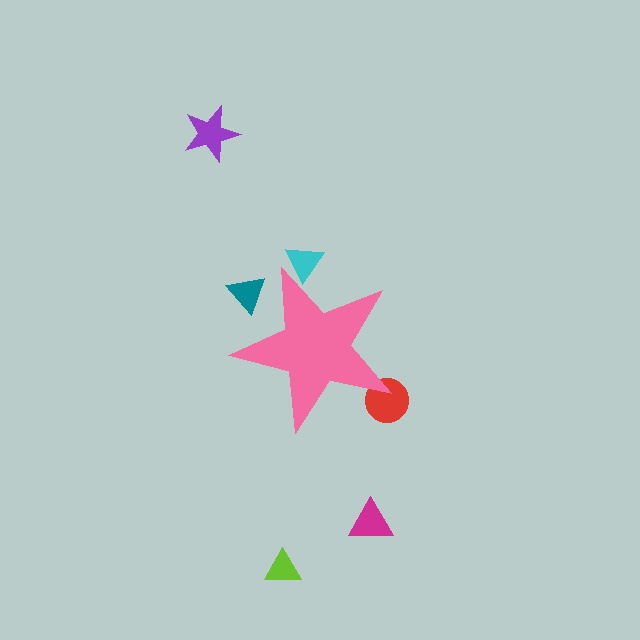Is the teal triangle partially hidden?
Yes, the teal triangle is partially hidden behind the pink star.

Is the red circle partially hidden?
Yes, the red circle is partially hidden behind the pink star.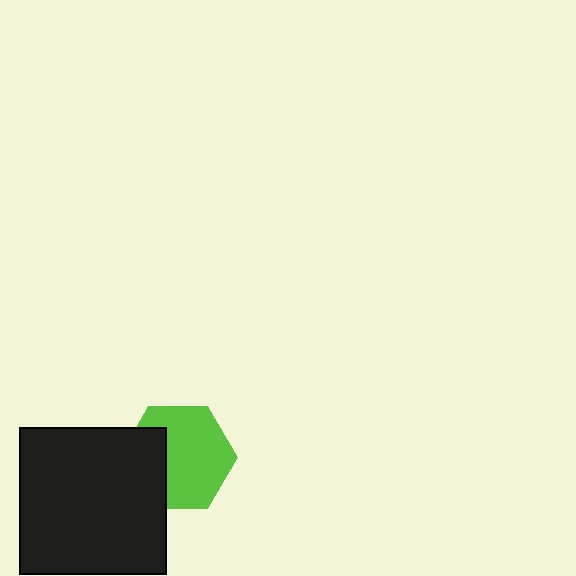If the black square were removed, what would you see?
You would see the complete lime hexagon.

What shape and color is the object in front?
The object in front is a black square.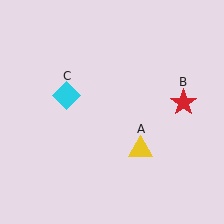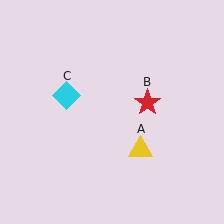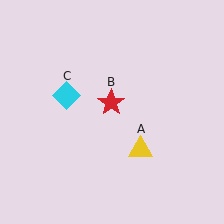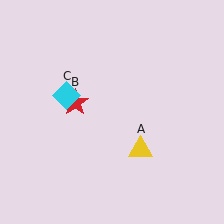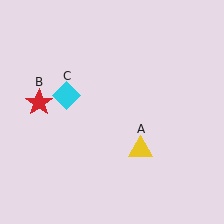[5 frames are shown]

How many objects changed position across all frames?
1 object changed position: red star (object B).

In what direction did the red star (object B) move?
The red star (object B) moved left.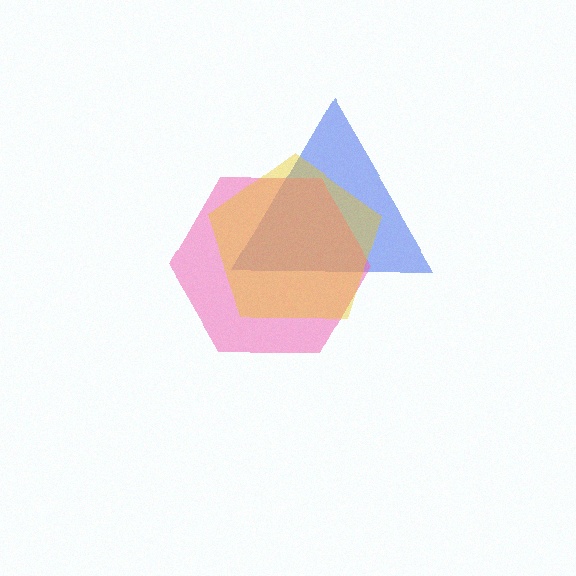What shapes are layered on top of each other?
The layered shapes are: a blue triangle, a pink hexagon, a yellow pentagon.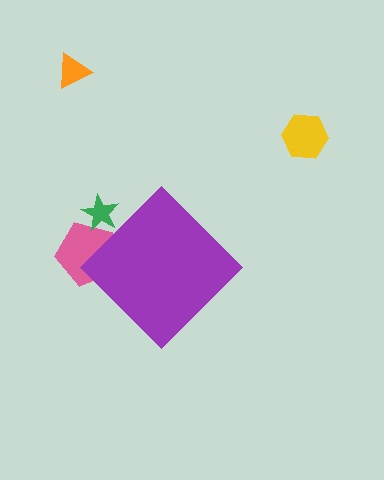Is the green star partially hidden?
Yes, the green star is partially hidden behind the purple diamond.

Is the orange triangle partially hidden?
No, the orange triangle is fully visible.